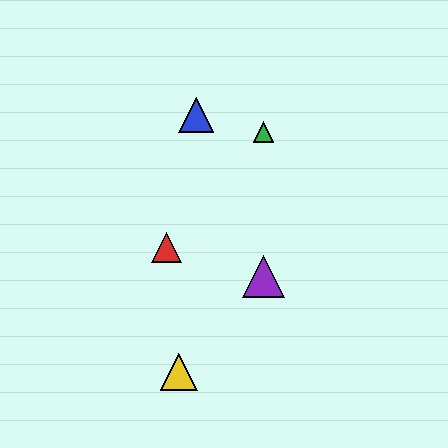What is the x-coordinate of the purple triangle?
The purple triangle is at x≈264.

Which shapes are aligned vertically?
The green triangle, the purple triangle are aligned vertically.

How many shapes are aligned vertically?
2 shapes (the green triangle, the purple triangle) are aligned vertically.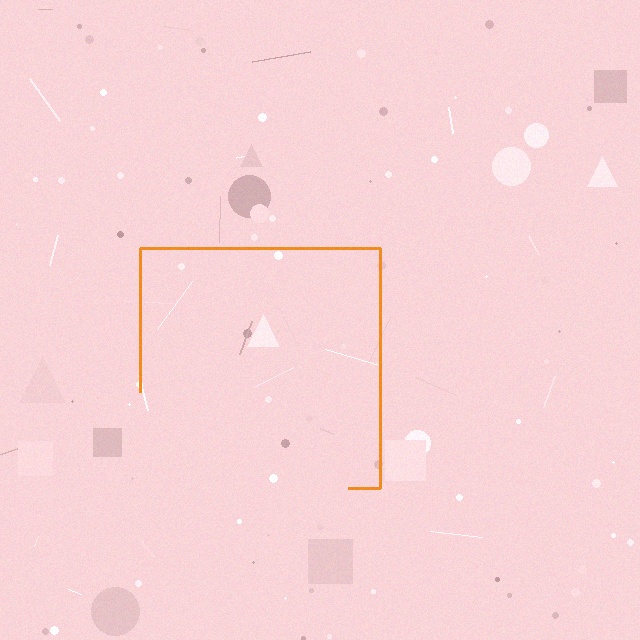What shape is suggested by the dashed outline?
The dashed outline suggests a square.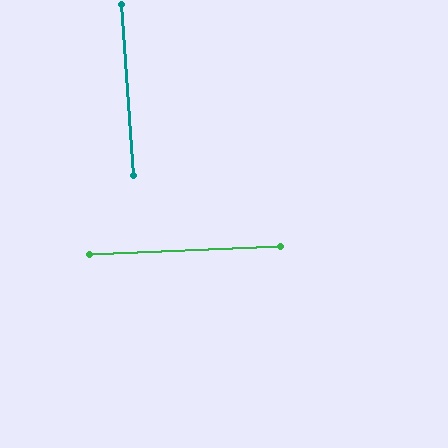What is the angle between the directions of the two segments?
Approximately 88 degrees.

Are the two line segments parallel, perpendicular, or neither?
Perpendicular — they meet at approximately 88°.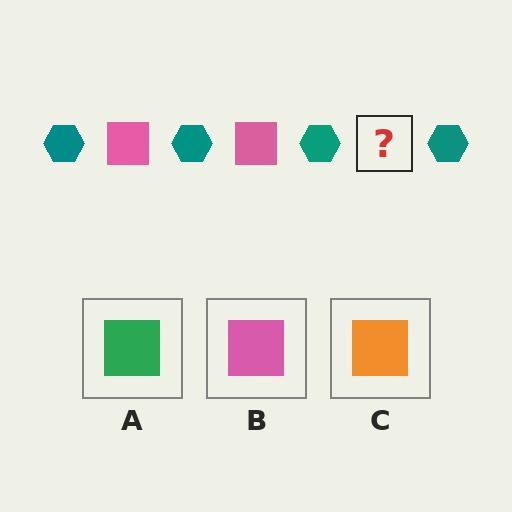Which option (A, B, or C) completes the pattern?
B.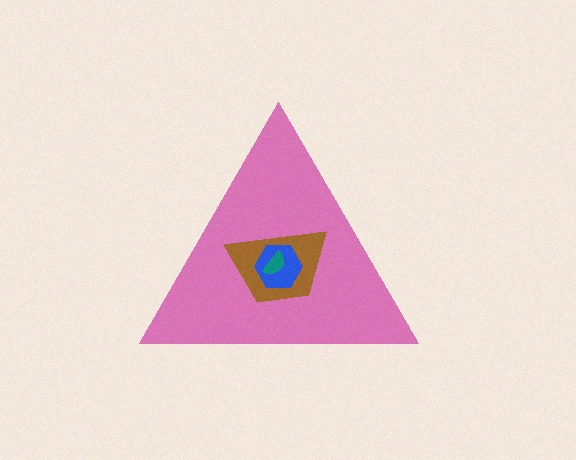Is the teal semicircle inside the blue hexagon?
Yes.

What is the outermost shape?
The pink triangle.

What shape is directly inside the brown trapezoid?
The blue hexagon.